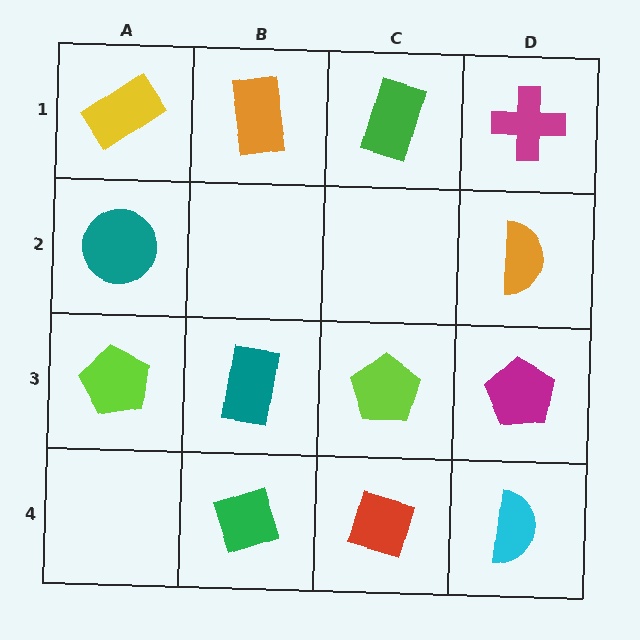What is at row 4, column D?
A cyan semicircle.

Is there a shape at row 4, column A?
No, that cell is empty.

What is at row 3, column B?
A teal rectangle.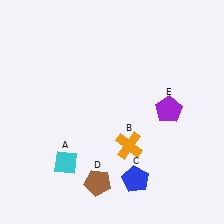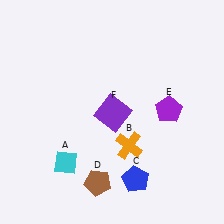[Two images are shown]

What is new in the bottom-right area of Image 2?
A purple square (F) was added in the bottom-right area of Image 2.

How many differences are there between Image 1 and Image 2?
There is 1 difference between the two images.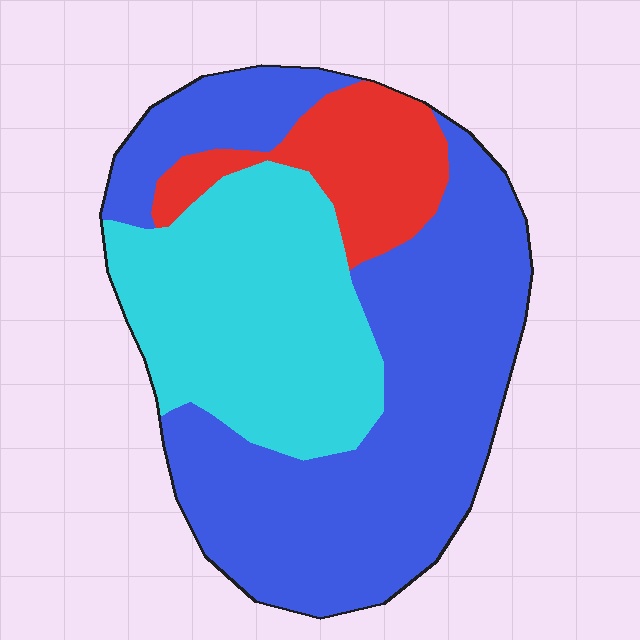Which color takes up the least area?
Red, at roughly 15%.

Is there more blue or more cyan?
Blue.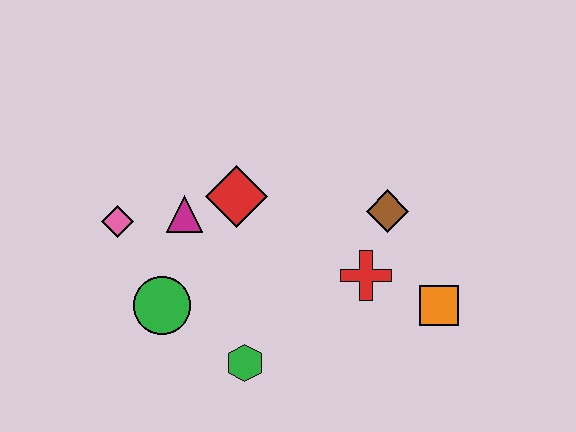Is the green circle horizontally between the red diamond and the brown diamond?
No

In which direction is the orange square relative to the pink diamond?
The orange square is to the right of the pink diamond.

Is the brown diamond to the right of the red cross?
Yes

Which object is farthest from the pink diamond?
The orange square is farthest from the pink diamond.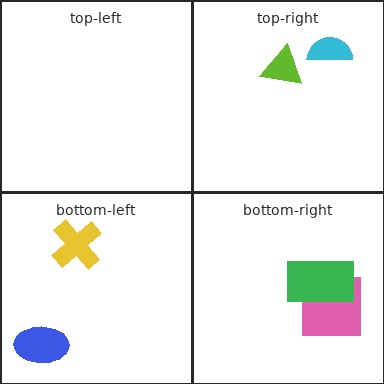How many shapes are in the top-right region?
2.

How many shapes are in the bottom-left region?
2.